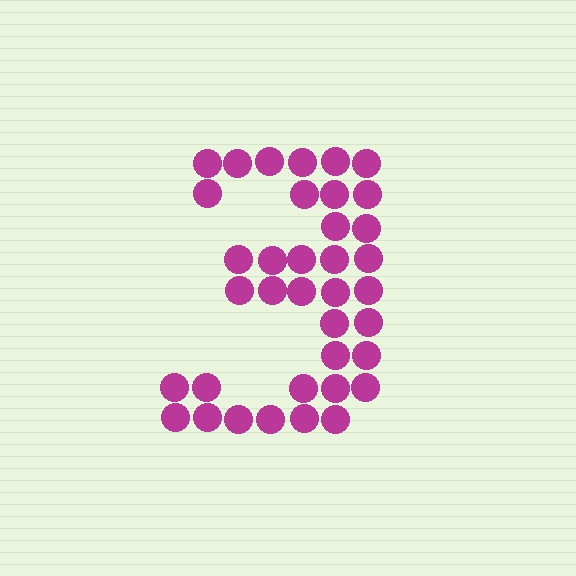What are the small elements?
The small elements are circles.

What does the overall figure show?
The overall figure shows the digit 3.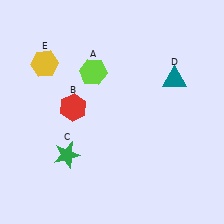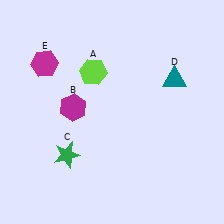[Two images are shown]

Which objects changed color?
B changed from red to magenta. E changed from yellow to magenta.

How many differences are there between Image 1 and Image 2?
There are 2 differences between the two images.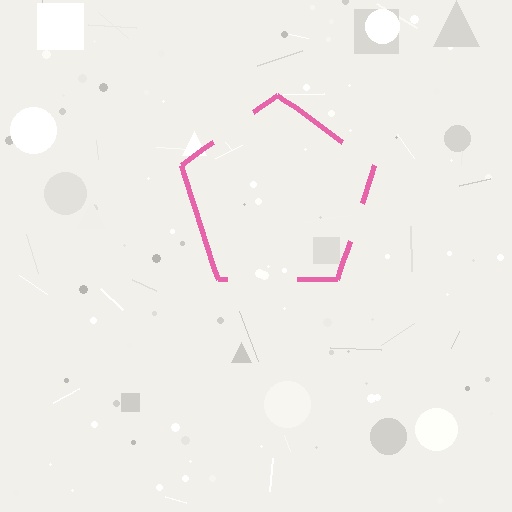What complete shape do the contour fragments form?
The contour fragments form a pentagon.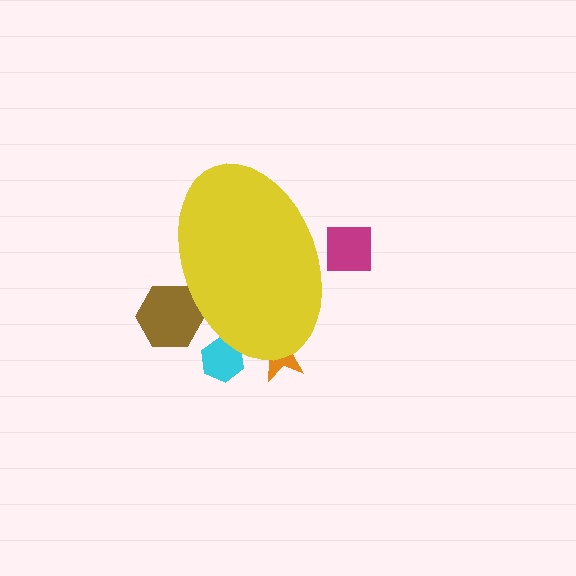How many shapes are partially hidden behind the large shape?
4 shapes are partially hidden.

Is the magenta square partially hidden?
Yes, the magenta square is partially hidden behind the yellow ellipse.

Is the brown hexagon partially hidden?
Yes, the brown hexagon is partially hidden behind the yellow ellipse.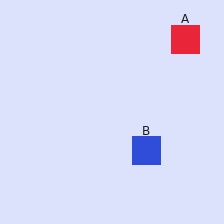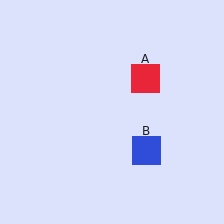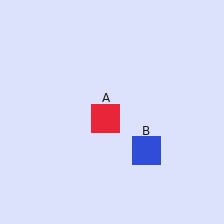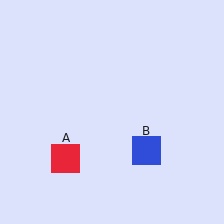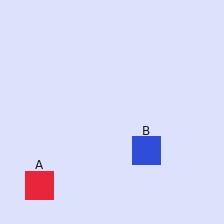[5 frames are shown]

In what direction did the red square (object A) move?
The red square (object A) moved down and to the left.